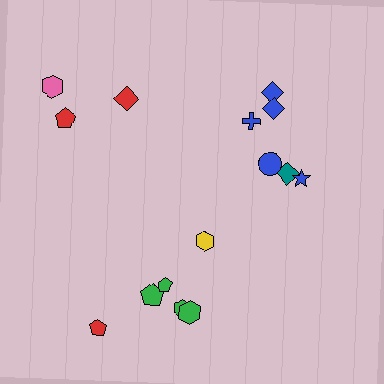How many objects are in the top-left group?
There are 3 objects.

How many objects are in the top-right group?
There are 6 objects.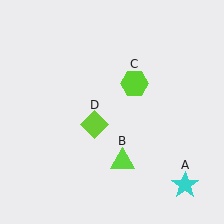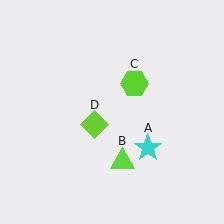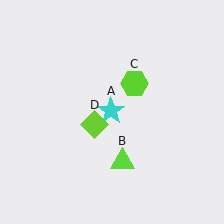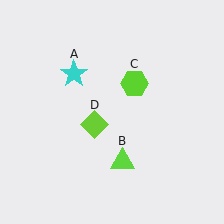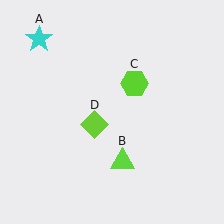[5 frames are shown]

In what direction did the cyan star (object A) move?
The cyan star (object A) moved up and to the left.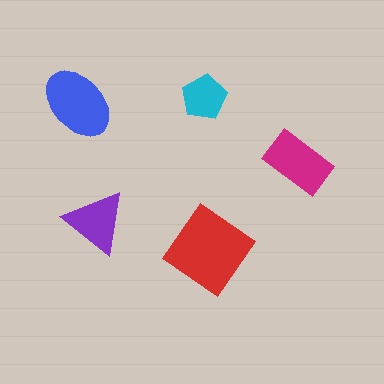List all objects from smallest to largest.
The cyan pentagon, the purple triangle, the magenta rectangle, the blue ellipse, the red diamond.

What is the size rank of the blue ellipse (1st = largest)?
2nd.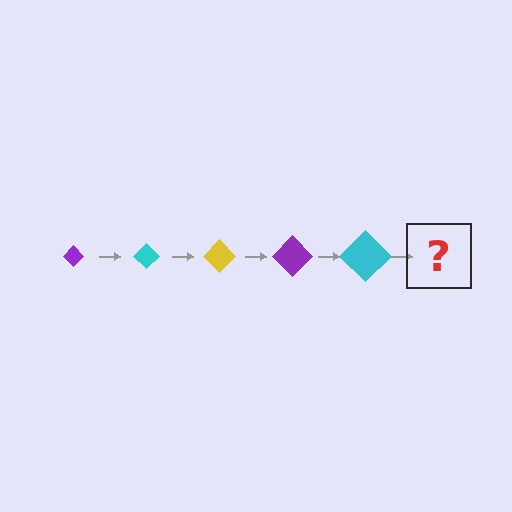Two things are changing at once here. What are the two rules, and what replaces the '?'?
The two rules are that the diamond grows larger each step and the color cycles through purple, cyan, and yellow. The '?' should be a yellow diamond, larger than the previous one.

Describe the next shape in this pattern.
It should be a yellow diamond, larger than the previous one.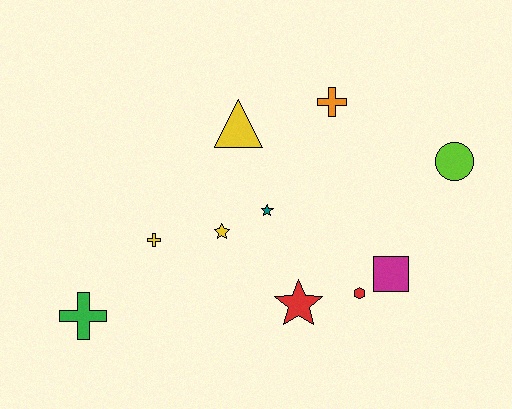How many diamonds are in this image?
There are no diamonds.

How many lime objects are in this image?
There is 1 lime object.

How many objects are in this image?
There are 10 objects.